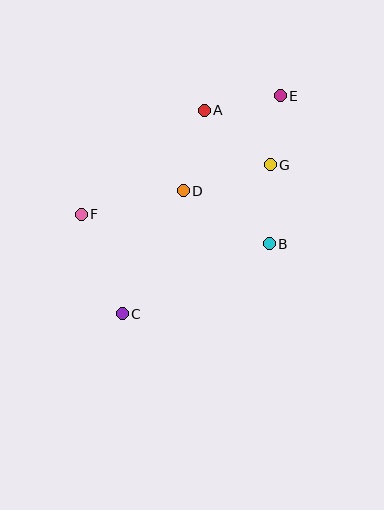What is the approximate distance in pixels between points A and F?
The distance between A and F is approximately 161 pixels.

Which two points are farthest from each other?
Points C and E are farthest from each other.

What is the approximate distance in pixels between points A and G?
The distance between A and G is approximately 85 pixels.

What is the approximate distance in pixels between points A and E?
The distance between A and E is approximately 78 pixels.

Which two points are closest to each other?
Points E and G are closest to each other.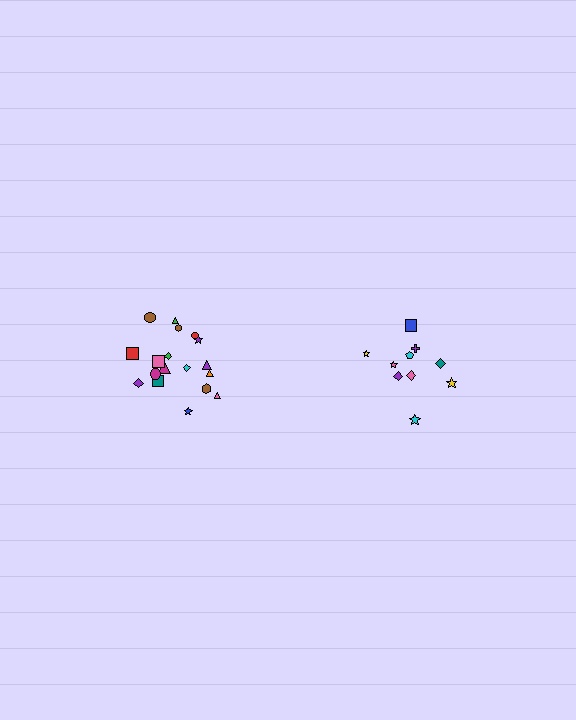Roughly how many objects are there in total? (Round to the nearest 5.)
Roughly 30 objects in total.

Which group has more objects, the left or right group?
The left group.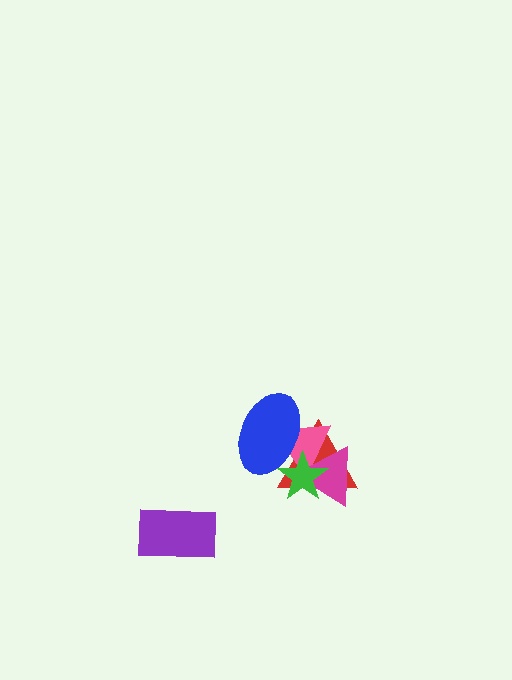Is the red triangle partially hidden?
Yes, it is partially covered by another shape.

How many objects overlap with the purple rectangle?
0 objects overlap with the purple rectangle.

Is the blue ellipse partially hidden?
No, no other shape covers it.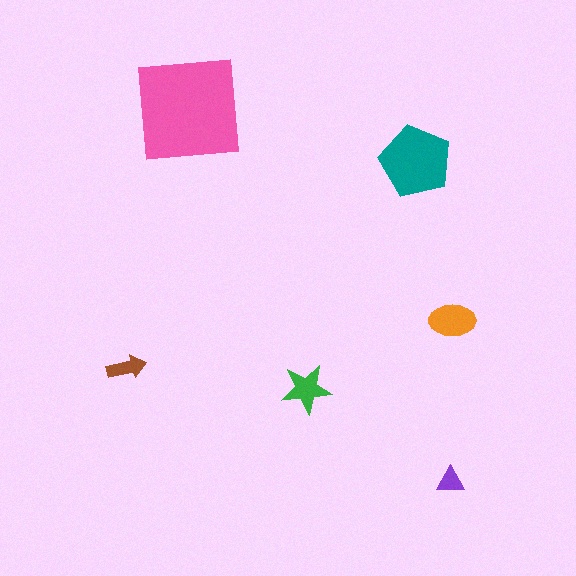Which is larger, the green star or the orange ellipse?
The orange ellipse.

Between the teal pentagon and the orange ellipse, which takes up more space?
The teal pentagon.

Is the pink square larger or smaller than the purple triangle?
Larger.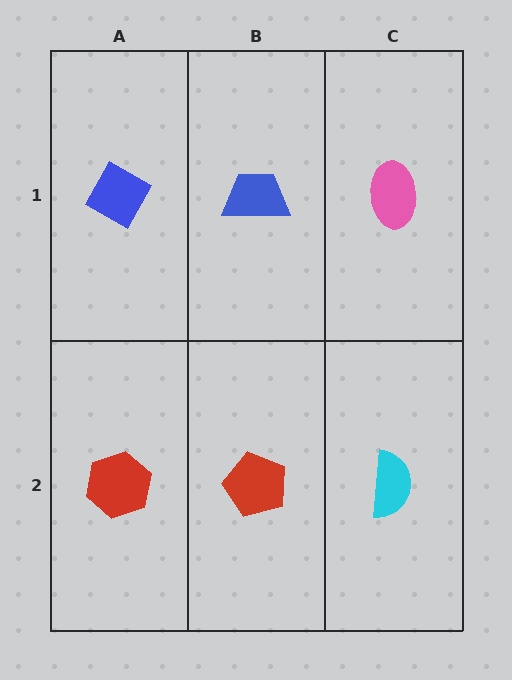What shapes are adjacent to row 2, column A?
A blue diamond (row 1, column A), a red pentagon (row 2, column B).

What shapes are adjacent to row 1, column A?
A red hexagon (row 2, column A), a blue trapezoid (row 1, column B).